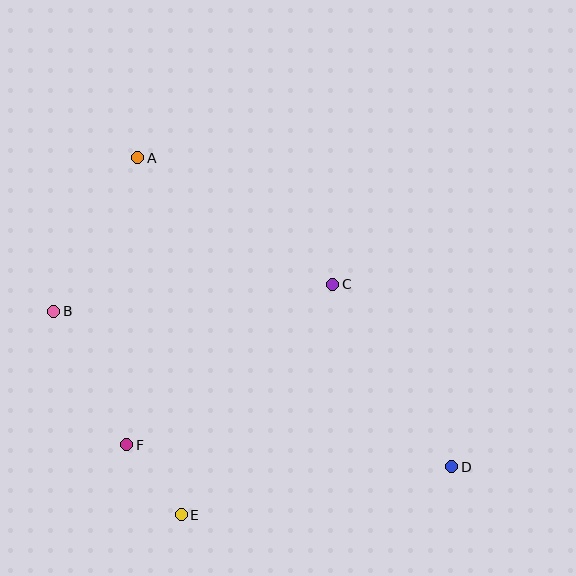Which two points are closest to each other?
Points E and F are closest to each other.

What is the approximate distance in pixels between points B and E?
The distance between B and E is approximately 240 pixels.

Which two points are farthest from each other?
Points A and D are farthest from each other.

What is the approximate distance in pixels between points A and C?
The distance between A and C is approximately 232 pixels.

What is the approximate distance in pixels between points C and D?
The distance between C and D is approximately 218 pixels.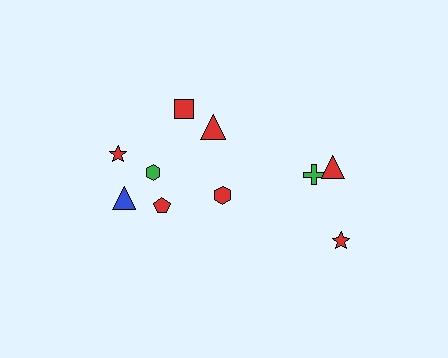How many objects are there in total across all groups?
There are 10 objects.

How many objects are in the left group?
There are 7 objects.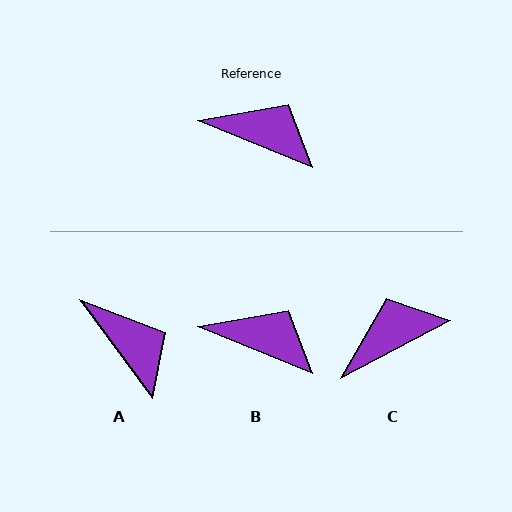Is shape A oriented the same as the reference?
No, it is off by about 31 degrees.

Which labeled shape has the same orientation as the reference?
B.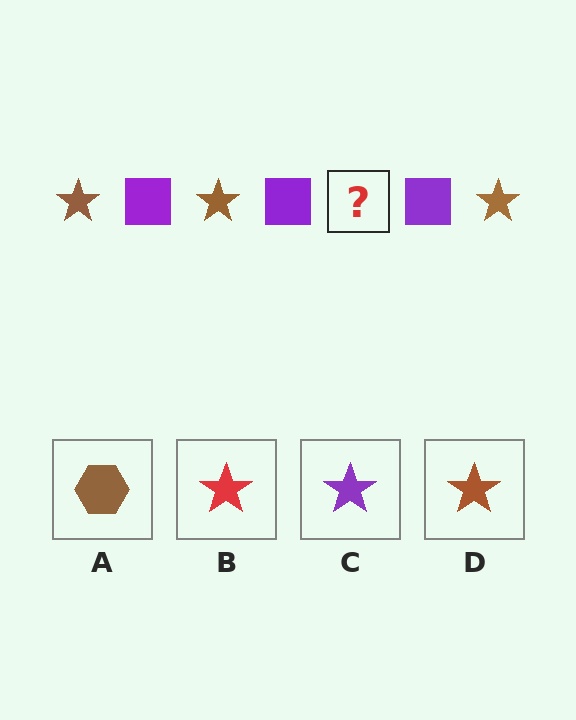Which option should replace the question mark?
Option D.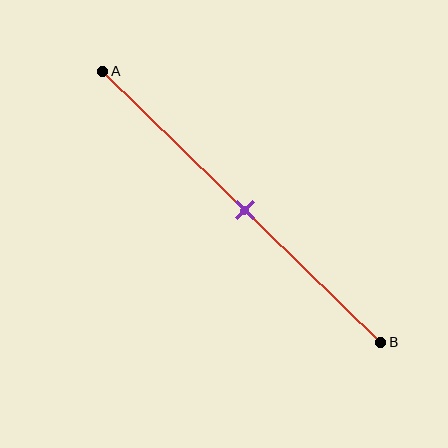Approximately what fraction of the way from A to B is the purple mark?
The purple mark is approximately 50% of the way from A to B.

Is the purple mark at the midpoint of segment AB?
Yes, the mark is approximately at the midpoint.